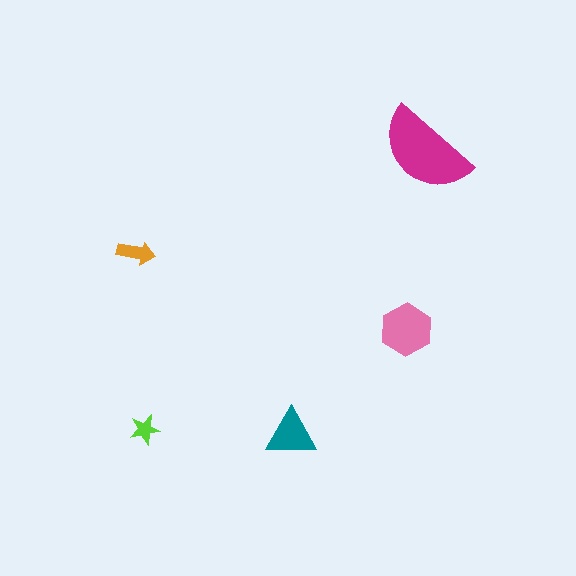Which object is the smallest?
The lime star.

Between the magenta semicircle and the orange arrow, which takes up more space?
The magenta semicircle.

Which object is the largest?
The magenta semicircle.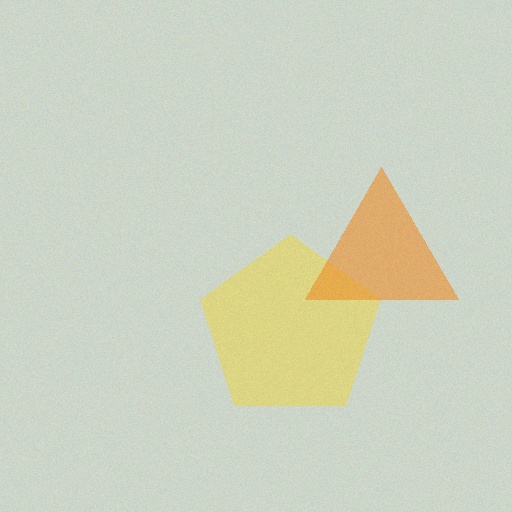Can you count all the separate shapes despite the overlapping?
Yes, there are 2 separate shapes.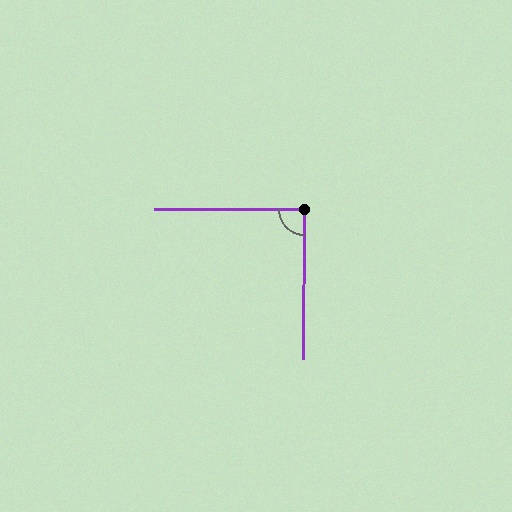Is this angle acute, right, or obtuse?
It is approximately a right angle.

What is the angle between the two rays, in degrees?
Approximately 89 degrees.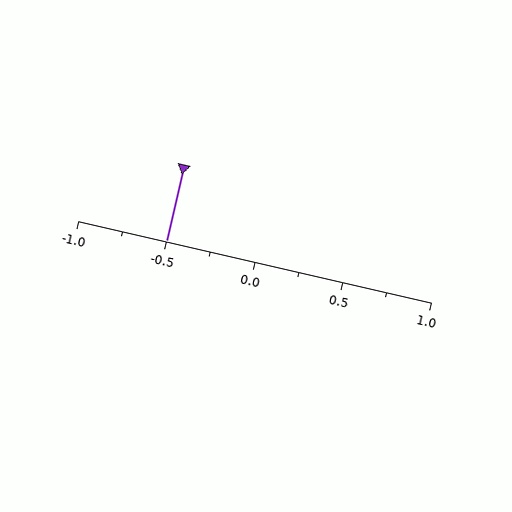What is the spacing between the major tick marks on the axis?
The major ticks are spaced 0.5 apart.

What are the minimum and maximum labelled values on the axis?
The axis runs from -1.0 to 1.0.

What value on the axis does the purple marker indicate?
The marker indicates approximately -0.5.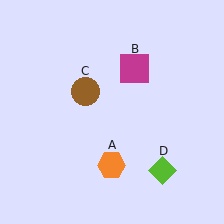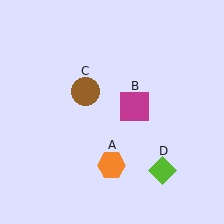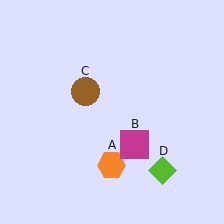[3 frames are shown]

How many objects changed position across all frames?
1 object changed position: magenta square (object B).